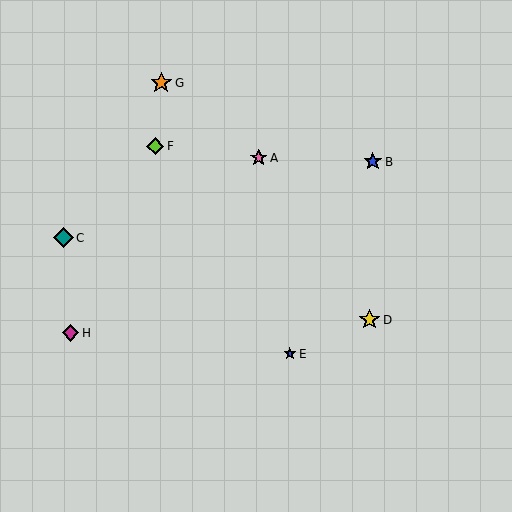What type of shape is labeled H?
Shape H is a magenta diamond.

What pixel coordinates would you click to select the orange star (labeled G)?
Click at (161, 83) to select the orange star G.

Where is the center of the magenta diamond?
The center of the magenta diamond is at (71, 333).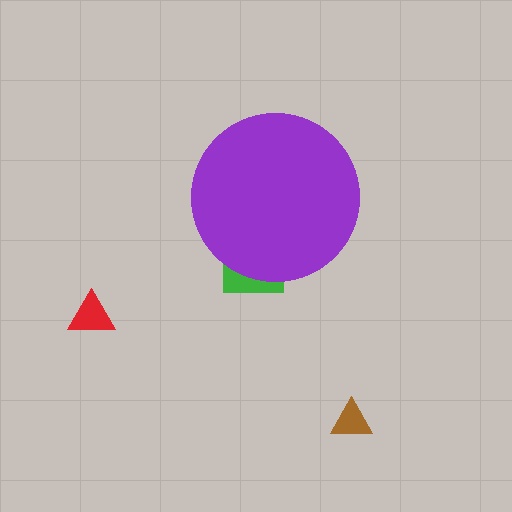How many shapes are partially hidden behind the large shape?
1 shape is partially hidden.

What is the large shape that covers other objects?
A purple circle.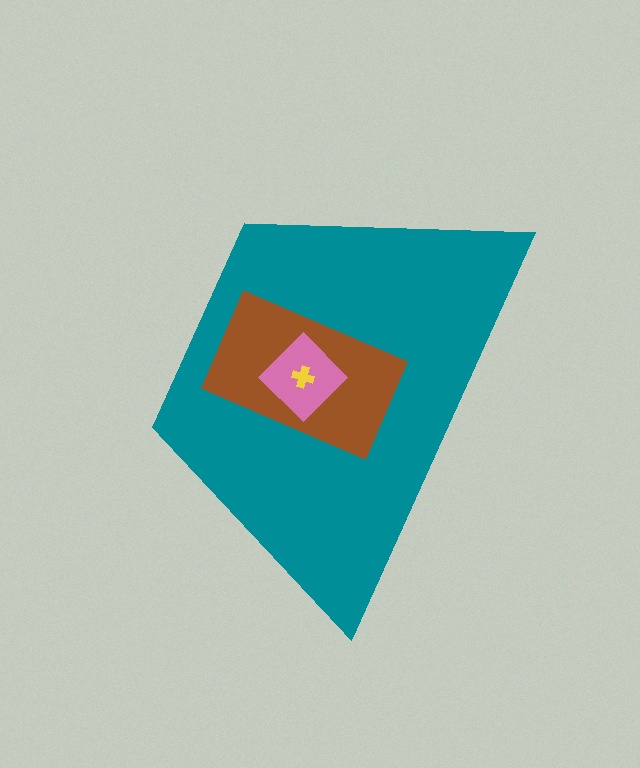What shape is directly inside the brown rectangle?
The pink diamond.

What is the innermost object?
The yellow cross.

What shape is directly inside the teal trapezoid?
The brown rectangle.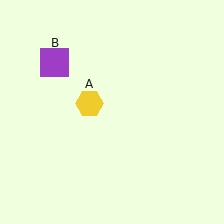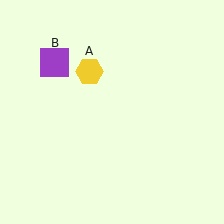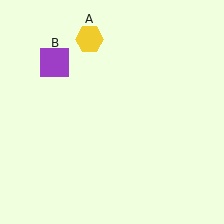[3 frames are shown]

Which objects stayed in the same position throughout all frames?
Purple square (object B) remained stationary.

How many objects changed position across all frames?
1 object changed position: yellow hexagon (object A).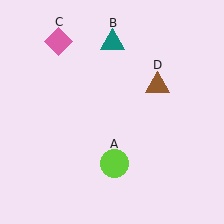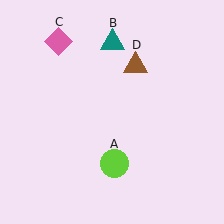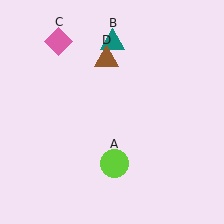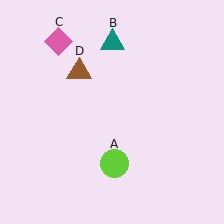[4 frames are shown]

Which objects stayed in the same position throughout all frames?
Lime circle (object A) and teal triangle (object B) and pink diamond (object C) remained stationary.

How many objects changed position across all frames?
1 object changed position: brown triangle (object D).